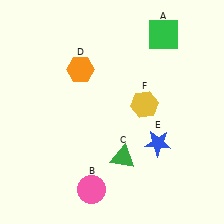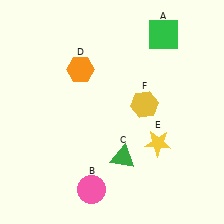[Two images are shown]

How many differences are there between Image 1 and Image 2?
There is 1 difference between the two images.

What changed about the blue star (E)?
In Image 1, E is blue. In Image 2, it changed to yellow.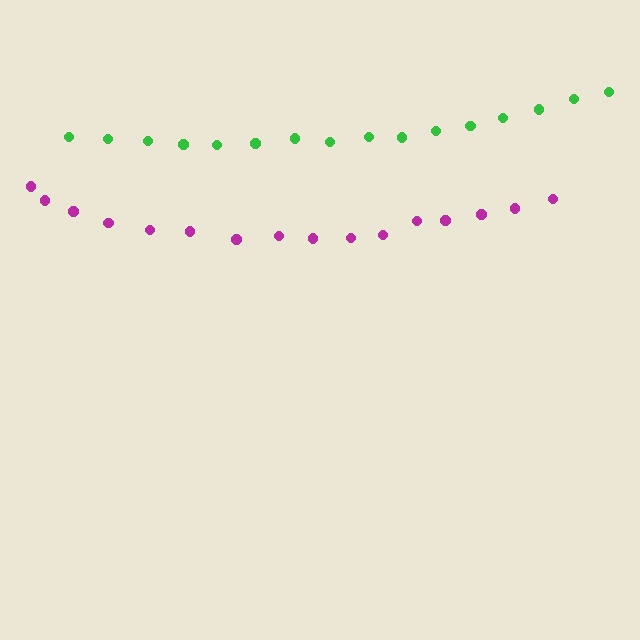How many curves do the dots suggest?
There are 2 distinct paths.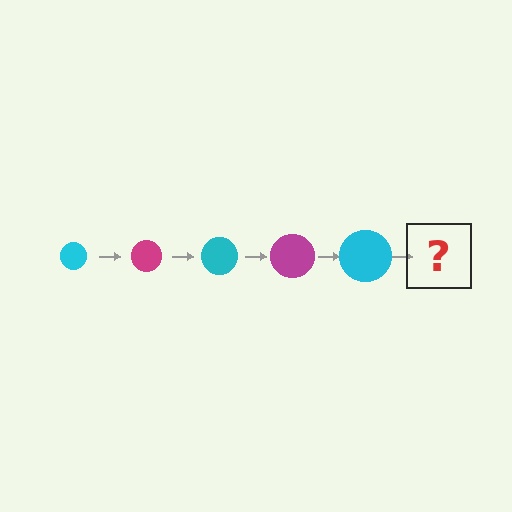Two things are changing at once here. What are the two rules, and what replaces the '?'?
The two rules are that the circle grows larger each step and the color cycles through cyan and magenta. The '?' should be a magenta circle, larger than the previous one.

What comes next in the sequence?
The next element should be a magenta circle, larger than the previous one.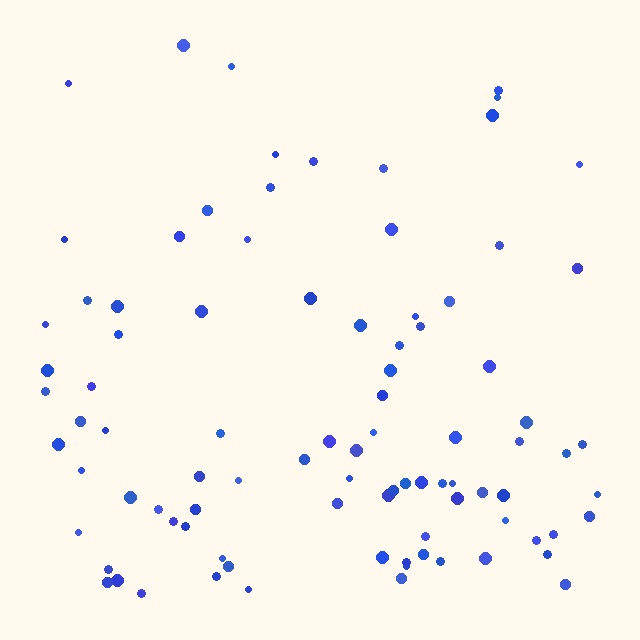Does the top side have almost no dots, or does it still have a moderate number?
Still a moderate number, just noticeably fewer than the bottom.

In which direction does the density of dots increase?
From top to bottom, with the bottom side densest.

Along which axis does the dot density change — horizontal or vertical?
Vertical.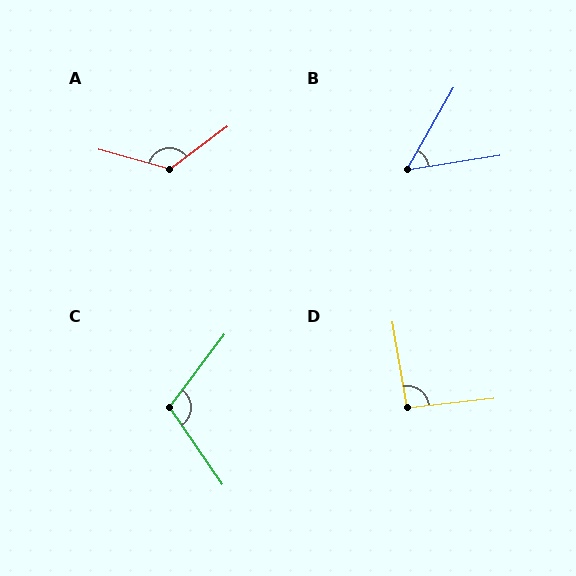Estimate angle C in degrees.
Approximately 109 degrees.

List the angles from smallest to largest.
B (51°), D (93°), C (109°), A (128°).